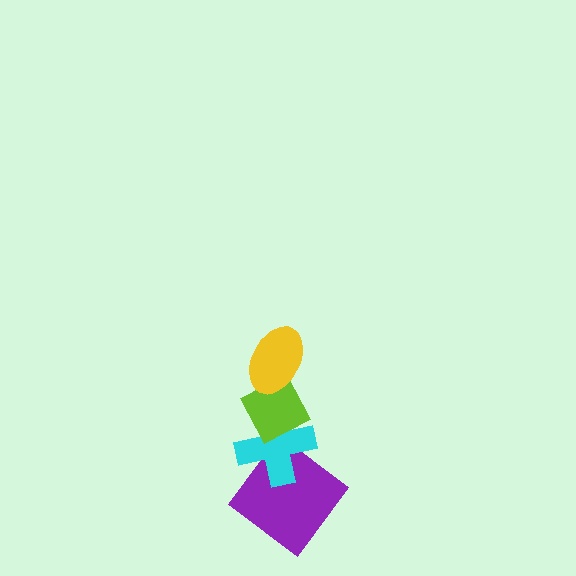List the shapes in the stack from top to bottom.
From top to bottom: the yellow ellipse, the lime diamond, the cyan cross, the purple diamond.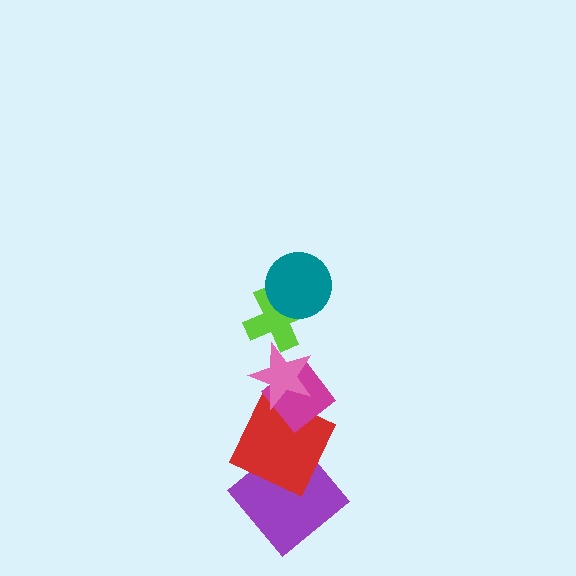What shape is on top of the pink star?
The lime cross is on top of the pink star.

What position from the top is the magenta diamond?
The magenta diamond is 4th from the top.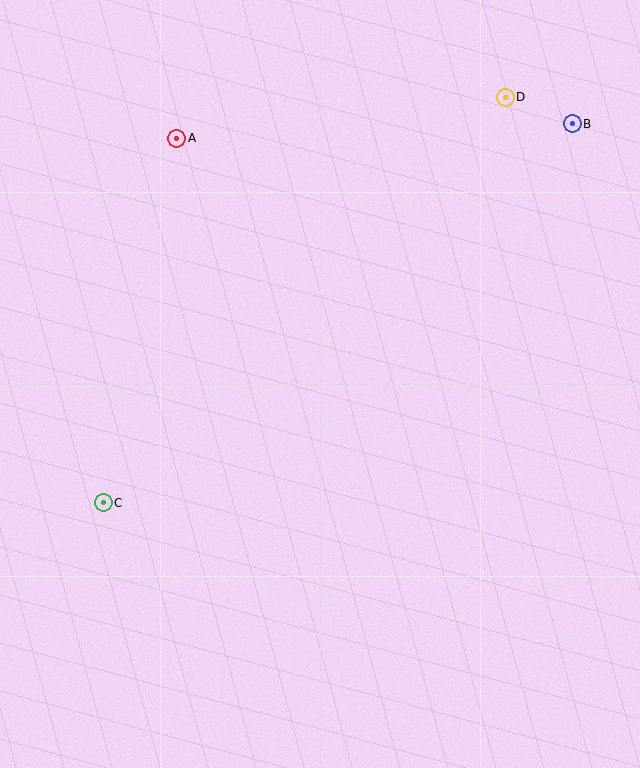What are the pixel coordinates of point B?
Point B is at (572, 124).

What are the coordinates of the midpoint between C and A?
The midpoint between C and A is at (140, 320).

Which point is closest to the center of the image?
Point C at (103, 503) is closest to the center.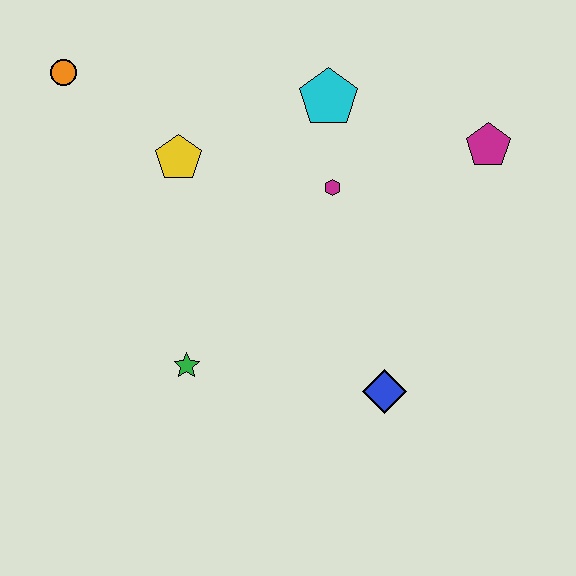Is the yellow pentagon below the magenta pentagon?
Yes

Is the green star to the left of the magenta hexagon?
Yes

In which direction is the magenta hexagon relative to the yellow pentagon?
The magenta hexagon is to the right of the yellow pentagon.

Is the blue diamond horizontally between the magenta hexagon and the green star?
No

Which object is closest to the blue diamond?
The green star is closest to the blue diamond.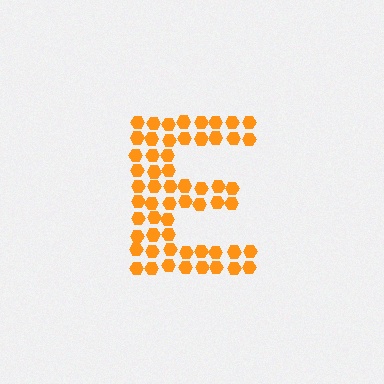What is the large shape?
The large shape is the letter E.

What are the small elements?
The small elements are hexagons.